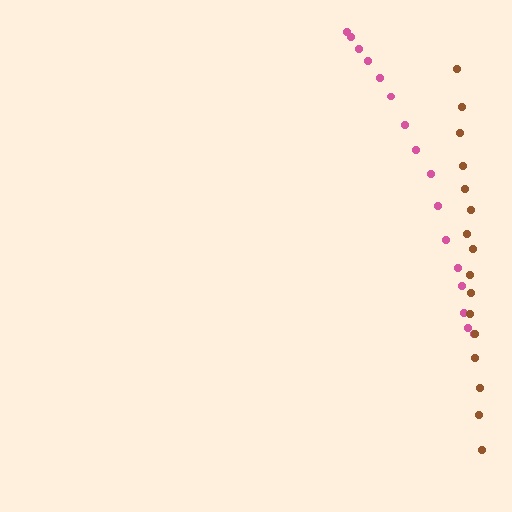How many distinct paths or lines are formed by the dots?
There are 2 distinct paths.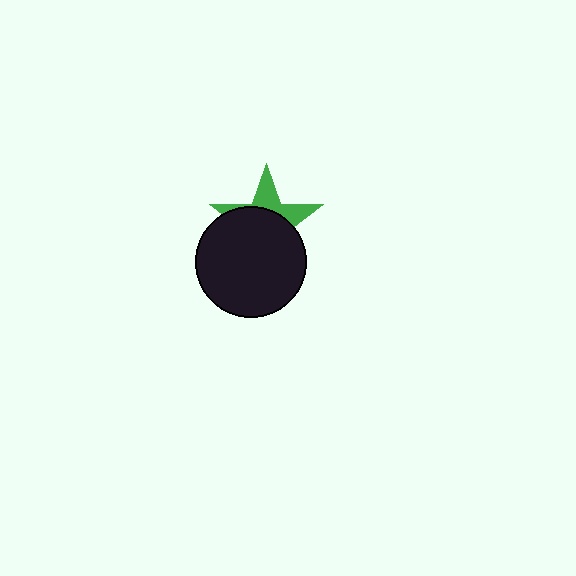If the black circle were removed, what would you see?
You would see the complete green star.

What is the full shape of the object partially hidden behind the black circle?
The partially hidden object is a green star.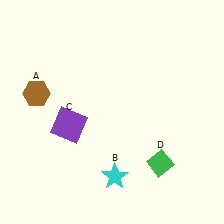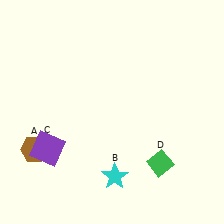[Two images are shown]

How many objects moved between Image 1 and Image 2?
2 objects moved between the two images.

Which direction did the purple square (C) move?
The purple square (C) moved down.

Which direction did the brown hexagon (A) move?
The brown hexagon (A) moved down.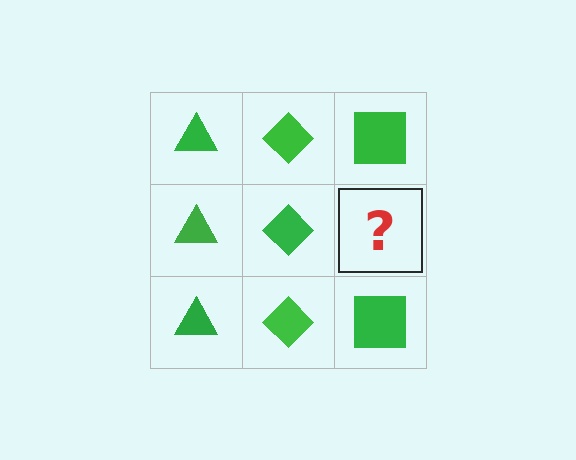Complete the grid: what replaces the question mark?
The question mark should be replaced with a green square.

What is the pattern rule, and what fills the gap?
The rule is that each column has a consistent shape. The gap should be filled with a green square.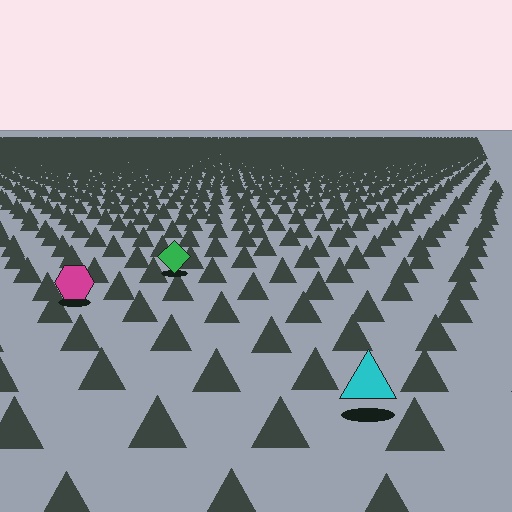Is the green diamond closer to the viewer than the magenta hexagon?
No. The magenta hexagon is closer — you can tell from the texture gradient: the ground texture is coarser near it.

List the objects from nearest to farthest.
From nearest to farthest: the cyan triangle, the magenta hexagon, the green diamond.